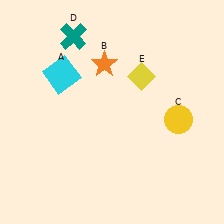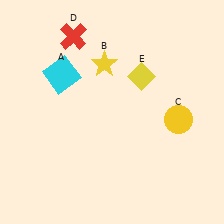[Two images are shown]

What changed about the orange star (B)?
In Image 1, B is orange. In Image 2, it changed to yellow.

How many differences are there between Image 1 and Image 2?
There are 2 differences between the two images.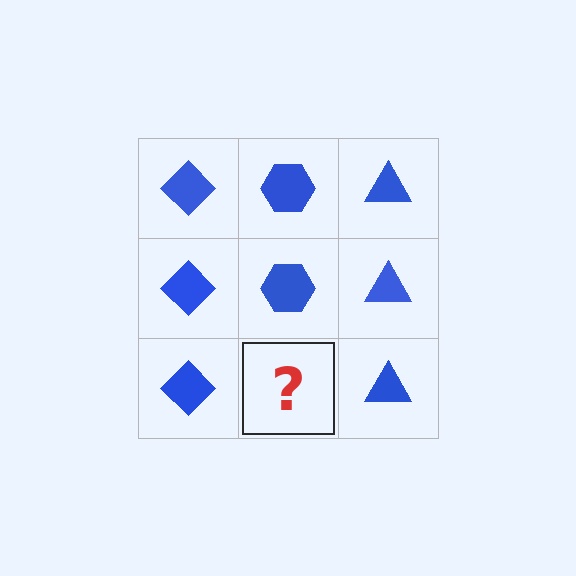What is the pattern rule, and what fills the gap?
The rule is that each column has a consistent shape. The gap should be filled with a blue hexagon.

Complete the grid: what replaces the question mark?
The question mark should be replaced with a blue hexagon.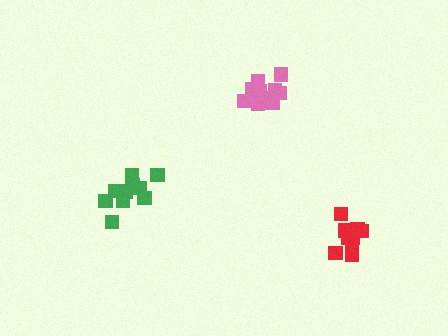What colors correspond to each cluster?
The clusters are colored: red, green, pink.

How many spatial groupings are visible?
There are 3 spatial groupings.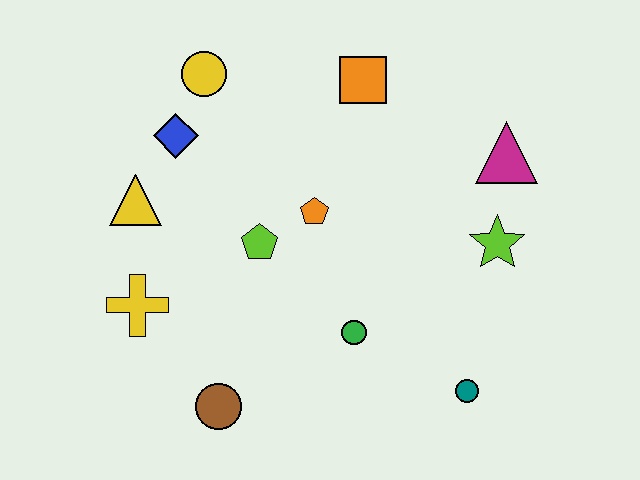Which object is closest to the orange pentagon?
The lime pentagon is closest to the orange pentagon.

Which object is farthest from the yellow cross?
The magenta triangle is farthest from the yellow cross.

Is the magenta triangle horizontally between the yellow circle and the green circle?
No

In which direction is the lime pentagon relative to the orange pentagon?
The lime pentagon is to the left of the orange pentagon.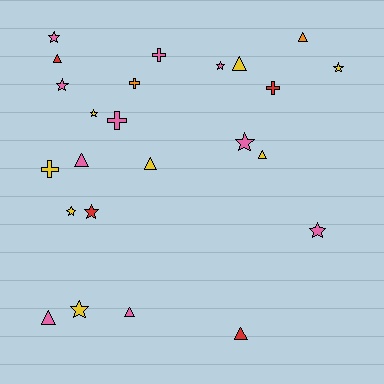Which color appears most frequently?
Pink, with 10 objects.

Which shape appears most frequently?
Star, with 10 objects.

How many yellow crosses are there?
There is 1 yellow cross.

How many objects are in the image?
There are 24 objects.